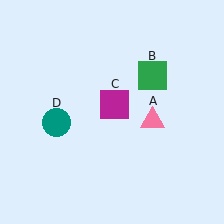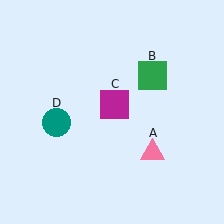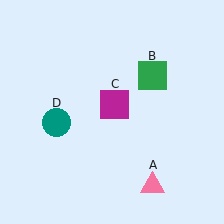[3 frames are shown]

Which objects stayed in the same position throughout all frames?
Green square (object B) and magenta square (object C) and teal circle (object D) remained stationary.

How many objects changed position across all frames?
1 object changed position: pink triangle (object A).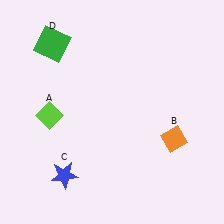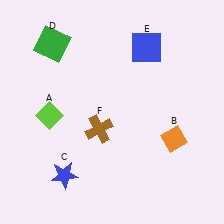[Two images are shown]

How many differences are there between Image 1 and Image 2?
There are 2 differences between the two images.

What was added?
A blue square (E), a brown cross (F) were added in Image 2.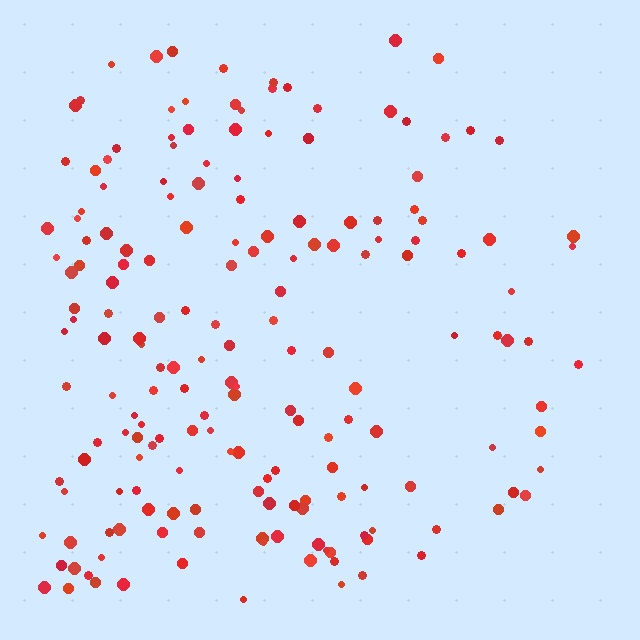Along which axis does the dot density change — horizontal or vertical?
Horizontal.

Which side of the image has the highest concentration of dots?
The left.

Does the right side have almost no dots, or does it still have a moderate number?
Still a moderate number, just noticeably fewer than the left.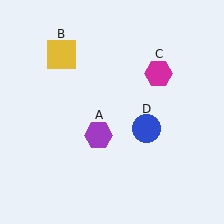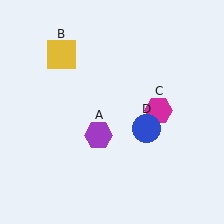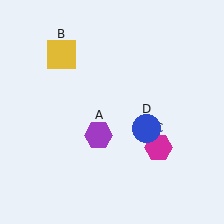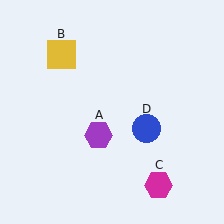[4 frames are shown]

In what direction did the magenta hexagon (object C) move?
The magenta hexagon (object C) moved down.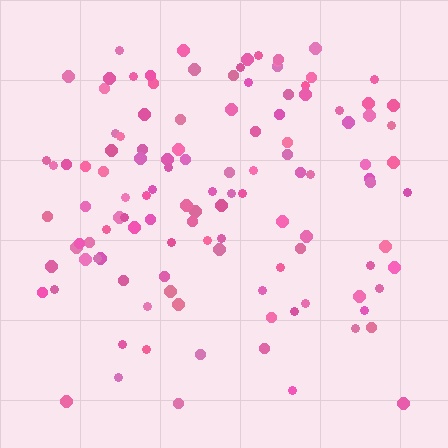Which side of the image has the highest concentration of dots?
The top.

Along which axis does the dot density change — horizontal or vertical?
Vertical.